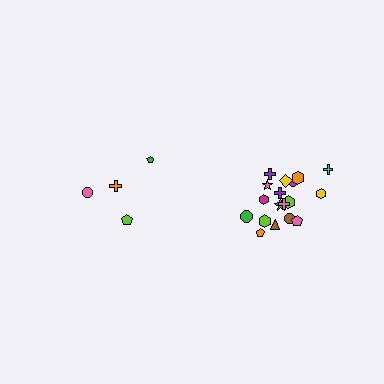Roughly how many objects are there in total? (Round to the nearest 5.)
Roughly 20 objects in total.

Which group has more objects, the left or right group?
The right group.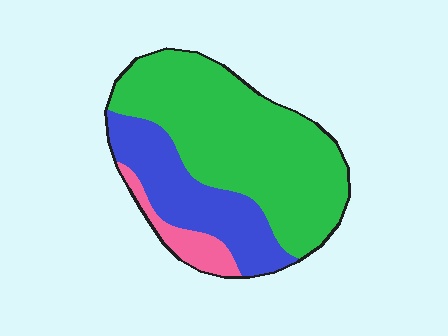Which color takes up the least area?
Pink, at roughly 10%.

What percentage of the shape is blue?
Blue takes up about one quarter (1/4) of the shape.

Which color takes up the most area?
Green, at roughly 65%.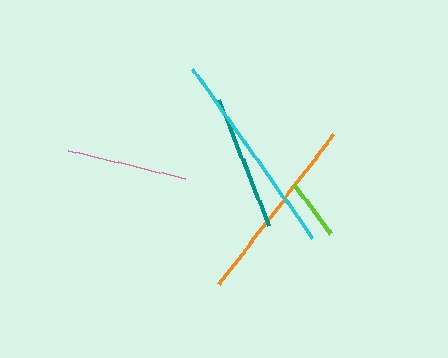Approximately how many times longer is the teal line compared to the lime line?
The teal line is approximately 2.2 times the length of the lime line.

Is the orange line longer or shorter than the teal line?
The orange line is longer than the teal line.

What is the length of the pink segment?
The pink segment is approximately 121 pixels long.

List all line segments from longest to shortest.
From longest to shortest: cyan, orange, teal, pink, lime.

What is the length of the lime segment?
The lime segment is approximately 62 pixels long.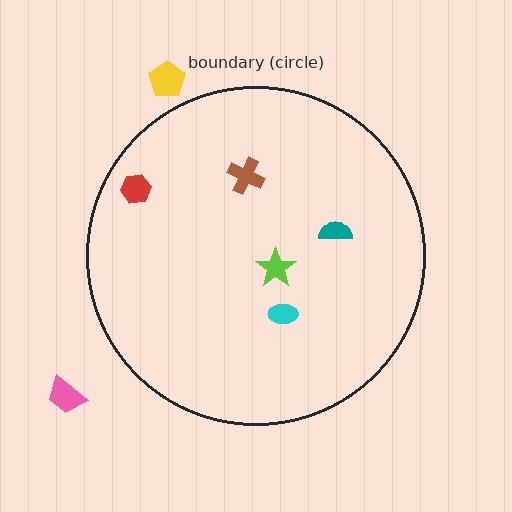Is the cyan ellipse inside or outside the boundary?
Inside.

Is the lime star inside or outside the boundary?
Inside.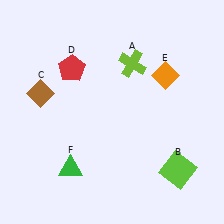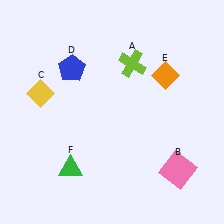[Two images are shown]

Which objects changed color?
B changed from lime to pink. C changed from brown to yellow. D changed from red to blue.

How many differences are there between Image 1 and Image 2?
There are 3 differences between the two images.